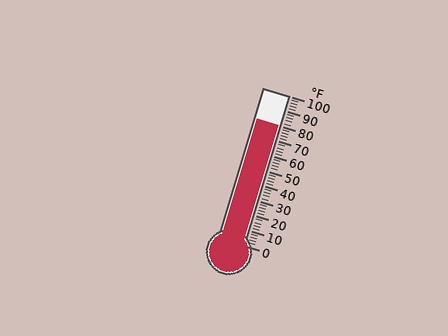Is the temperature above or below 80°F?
The temperature is at 80°F.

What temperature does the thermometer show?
The thermometer shows approximately 80°F.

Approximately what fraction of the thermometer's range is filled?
The thermometer is filled to approximately 80% of its range.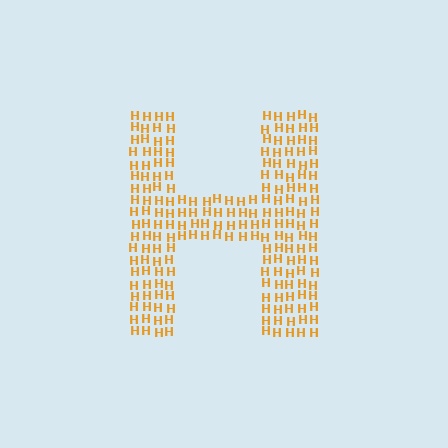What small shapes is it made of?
It is made of small letter H's.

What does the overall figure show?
The overall figure shows the letter H.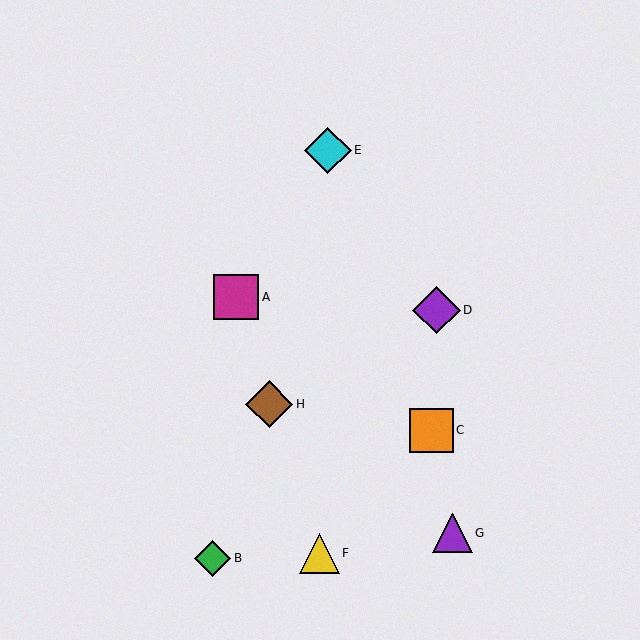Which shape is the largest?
The purple diamond (labeled D) is the largest.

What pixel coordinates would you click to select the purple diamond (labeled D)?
Click at (437, 310) to select the purple diamond D.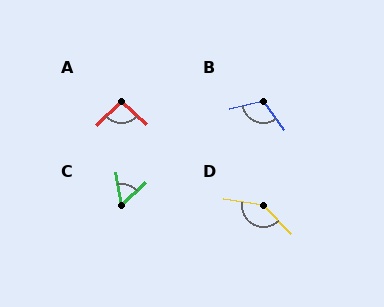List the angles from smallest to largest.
C (57°), A (93°), B (112°), D (143°).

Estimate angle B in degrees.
Approximately 112 degrees.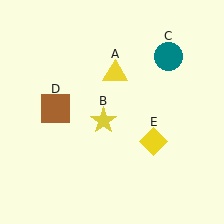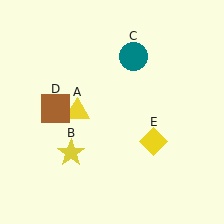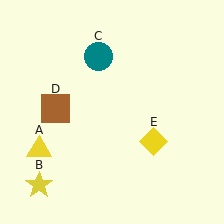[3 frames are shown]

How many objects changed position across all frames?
3 objects changed position: yellow triangle (object A), yellow star (object B), teal circle (object C).